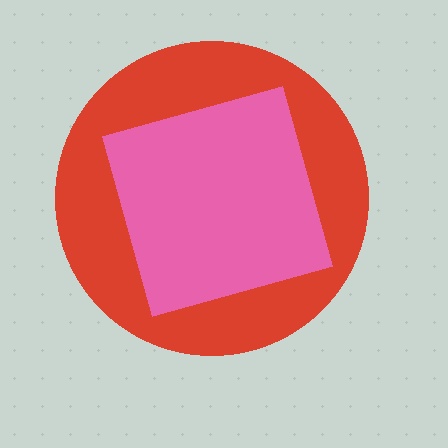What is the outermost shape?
The red circle.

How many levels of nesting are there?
2.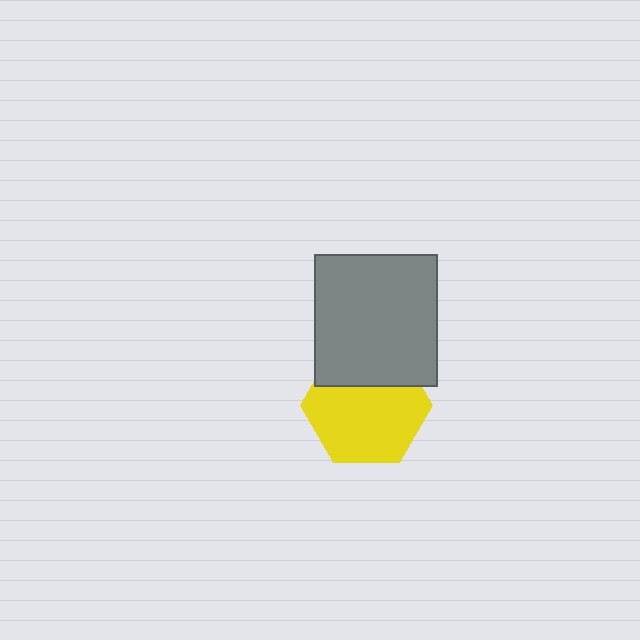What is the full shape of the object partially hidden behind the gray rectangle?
The partially hidden object is a yellow hexagon.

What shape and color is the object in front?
The object in front is a gray rectangle.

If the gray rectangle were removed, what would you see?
You would see the complete yellow hexagon.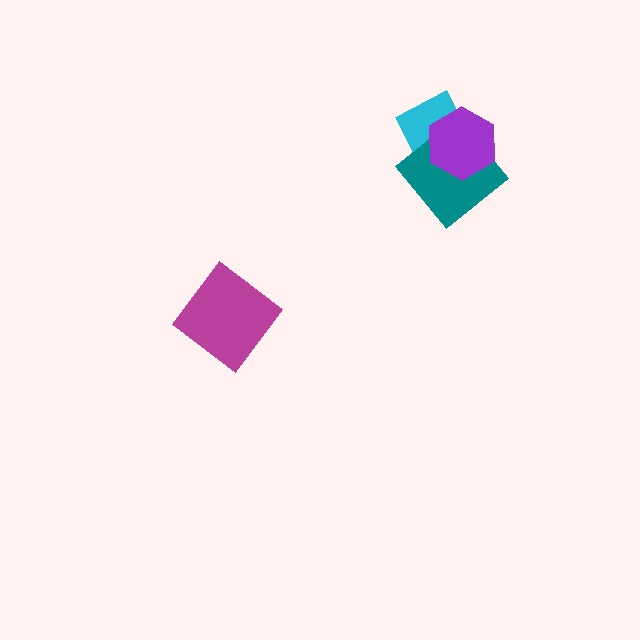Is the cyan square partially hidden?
Yes, it is partially covered by another shape.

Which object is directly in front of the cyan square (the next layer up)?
The teal diamond is directly in front of the cyan square.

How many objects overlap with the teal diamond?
2 objects overlap with the teal diamond.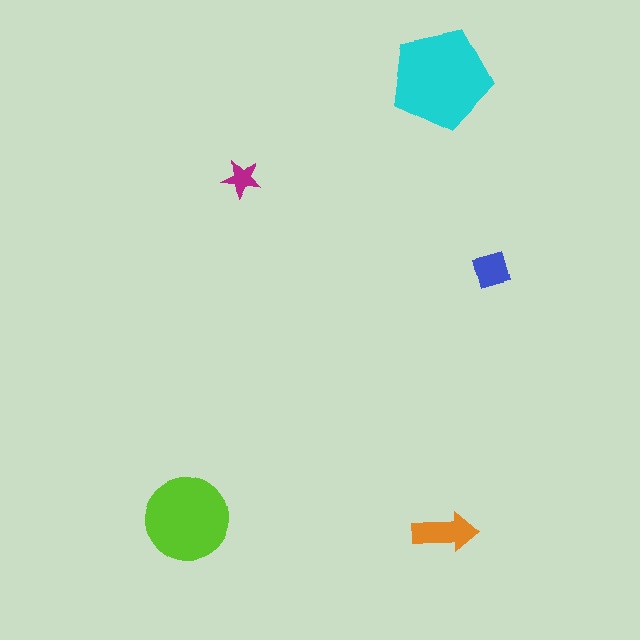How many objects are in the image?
There are 5 objects in the image.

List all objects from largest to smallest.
The cyan pentagon, the lime circle, the orange arrow, the blue square, the magenta star.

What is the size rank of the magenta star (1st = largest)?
5th.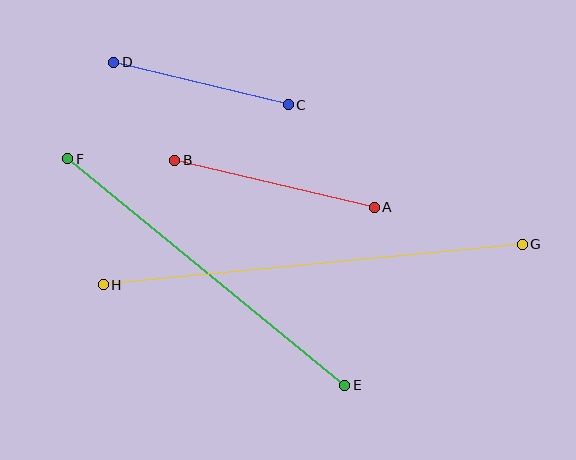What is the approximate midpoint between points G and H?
The midpoint is at approximately (313, 264) pixels.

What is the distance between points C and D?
The distance is approximately 179 pixels.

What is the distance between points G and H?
The distance is approximately 421 pixels.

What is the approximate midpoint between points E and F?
The midpoint is at approximately (206, 272) pixels.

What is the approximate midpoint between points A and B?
The midpoint is at approximately (275, 184) pixels.